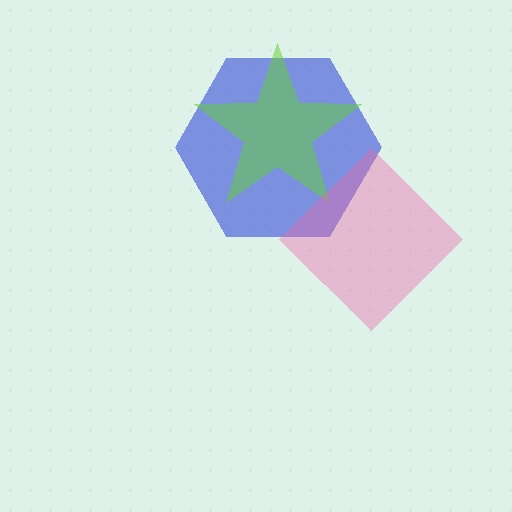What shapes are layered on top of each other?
The layered shapes are: a blue hexagon, a lime star, a pink diamond.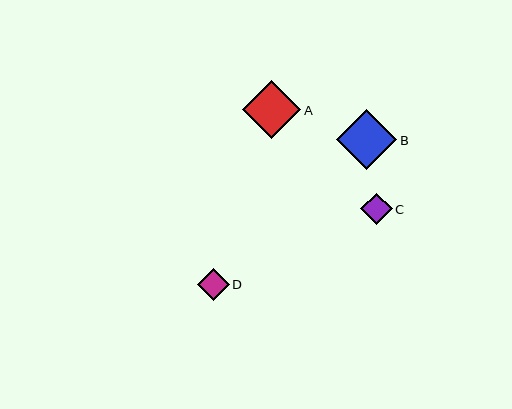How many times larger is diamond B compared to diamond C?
Diamond B is approximately 1.9 times the size of diamond C.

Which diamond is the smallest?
Diamond C is the smallest with a size of approximately 31 pixels.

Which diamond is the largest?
Diamond B is the largest with a size of approximately 60 pixels.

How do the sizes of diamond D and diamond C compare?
Diamond D and diamond C are approximately the same size.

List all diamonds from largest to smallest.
From largest to smallest: B, A, D, C.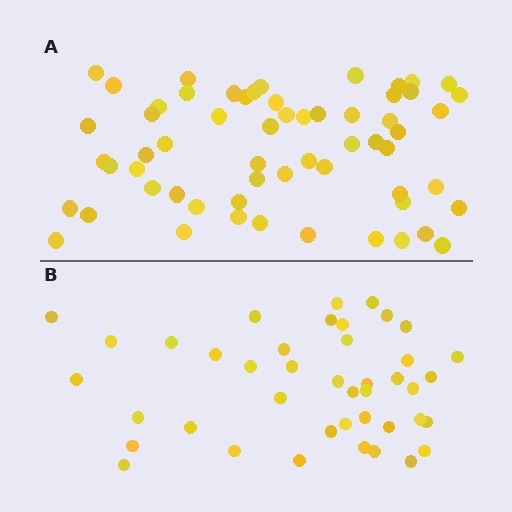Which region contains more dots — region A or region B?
Region A (the top region) has more dots.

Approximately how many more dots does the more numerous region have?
Region A has approximately 20 more dots than region B.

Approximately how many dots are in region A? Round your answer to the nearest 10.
About 60 dots.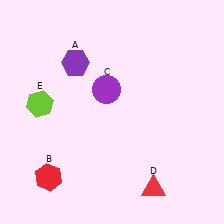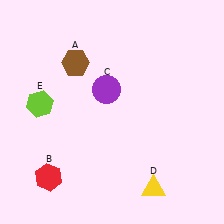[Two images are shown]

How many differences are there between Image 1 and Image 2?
There are 2 differences between the two images.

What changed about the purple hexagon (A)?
In Image 1, A is purple. In Image 2, it changed to brown.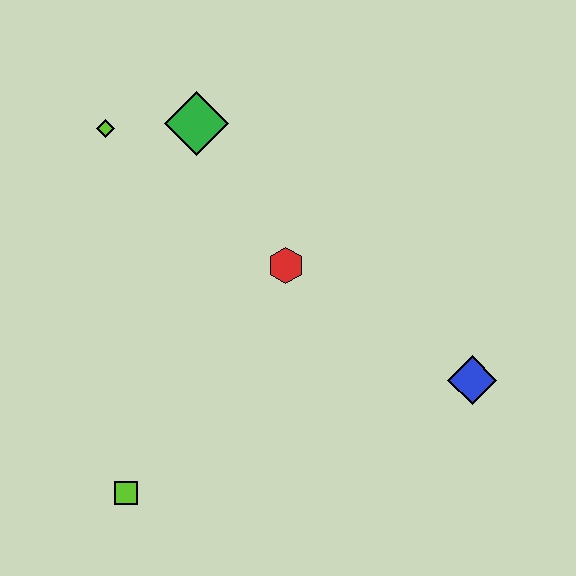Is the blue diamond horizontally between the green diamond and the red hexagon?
No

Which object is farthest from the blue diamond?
The lime diamond is farthest from the blue diamond.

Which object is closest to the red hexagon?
The green diamond is closest to the red hexagon.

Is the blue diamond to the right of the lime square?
Yes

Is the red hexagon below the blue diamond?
No